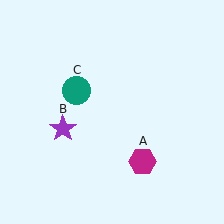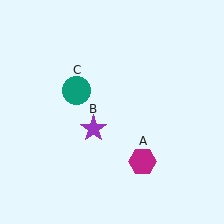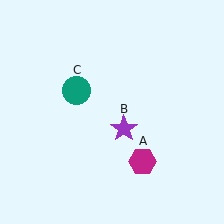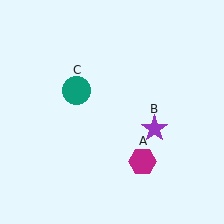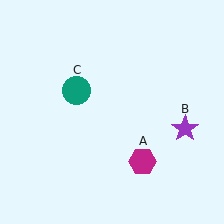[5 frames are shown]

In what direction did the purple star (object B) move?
The purple star (object B) moved right.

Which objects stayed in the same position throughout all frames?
Magenta hexagon (object A) and teal circle (object C) remained stationary.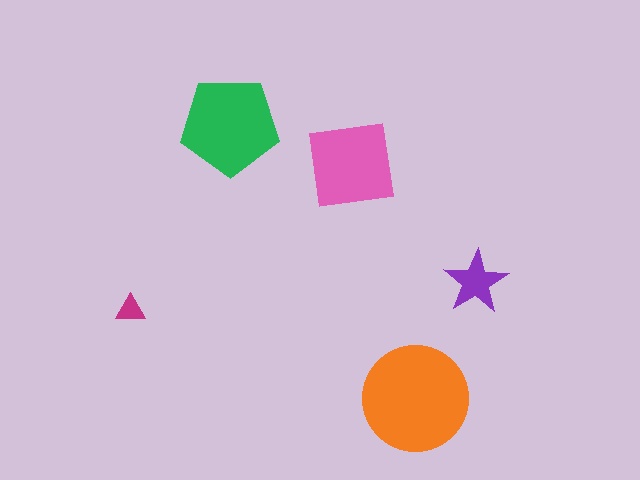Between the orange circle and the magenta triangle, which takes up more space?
The orange circle.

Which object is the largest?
The orange circle.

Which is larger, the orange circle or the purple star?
The orange circle.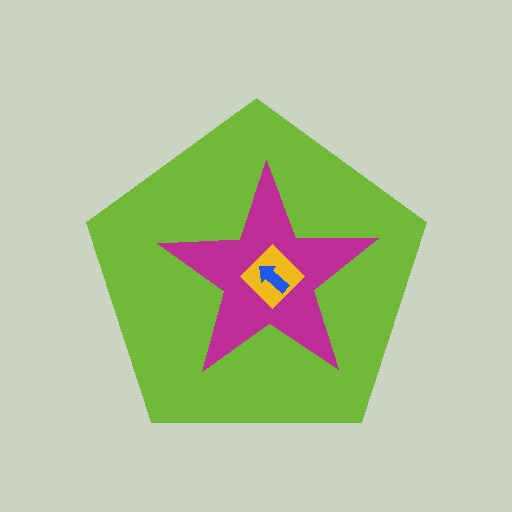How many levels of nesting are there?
4.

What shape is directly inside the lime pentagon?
The magenta star.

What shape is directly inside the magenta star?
The yellow diamond.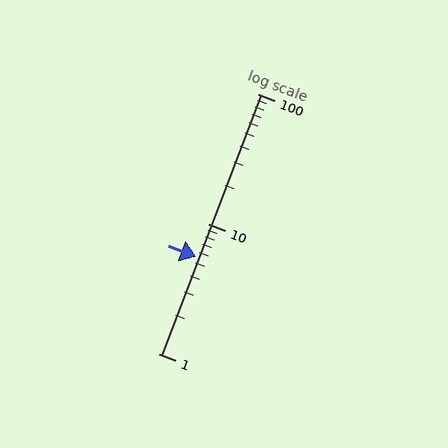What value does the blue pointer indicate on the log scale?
The pointer indicates approximately 5.6.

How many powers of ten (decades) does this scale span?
The scale spans 2 decades, from 1 to 100.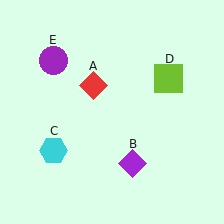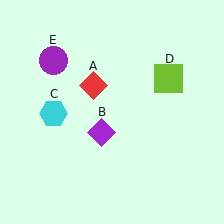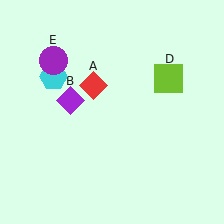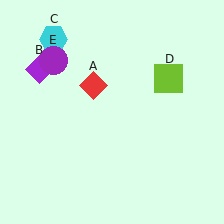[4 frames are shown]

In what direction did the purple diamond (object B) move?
The purple diamond (object B) moved up and to the left.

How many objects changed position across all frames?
2 objects changed position: purple diamond (object B), cyan hexagon (object C).